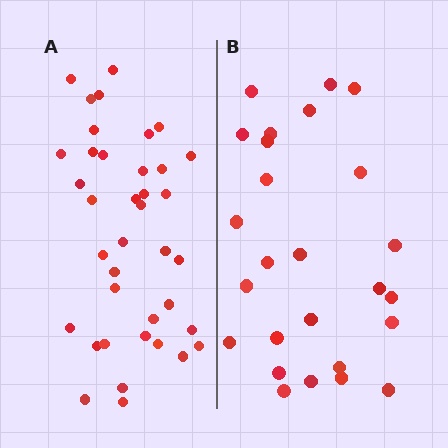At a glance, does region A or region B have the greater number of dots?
Region A (the left region) has more dots.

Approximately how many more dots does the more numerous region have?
Region A has roughly 12 or so more dots than region B.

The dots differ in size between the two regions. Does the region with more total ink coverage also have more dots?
No. Region B has more total ink coverage because its dots are larger, but region A actually contains more individual dots. Total area can be misleading — the number of items is what matters here.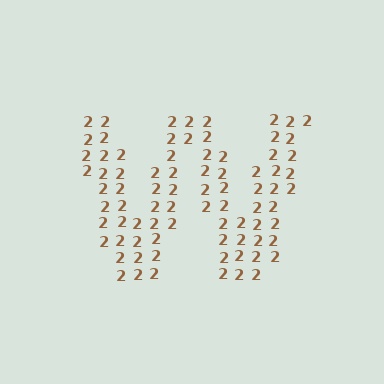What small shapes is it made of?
It is made of small digit 2's.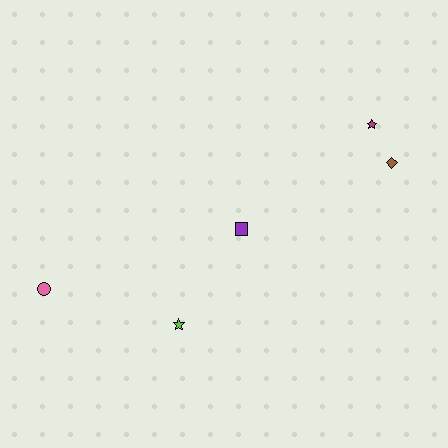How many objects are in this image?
There are 5 objects.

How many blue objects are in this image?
There are no blue objects.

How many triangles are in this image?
There are no triangles.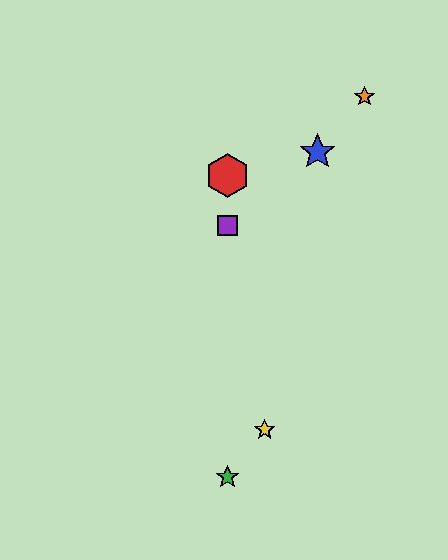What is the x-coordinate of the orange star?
The orange star is at x≈364.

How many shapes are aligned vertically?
3 shapes (the red hexagon, the green star, the purple square) are aligned vertically.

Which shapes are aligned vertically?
The red hexagon, the green star, the purple square are aligned vertically.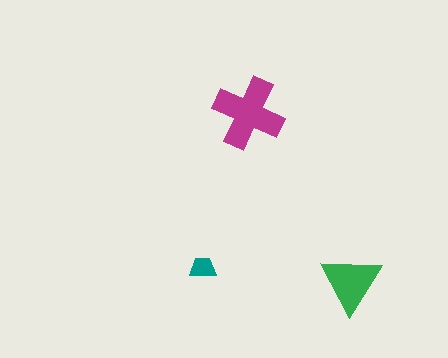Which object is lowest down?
The green triangle is bottommost.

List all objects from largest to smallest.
The magenta cross, the green triangle, the teal trapezoid.